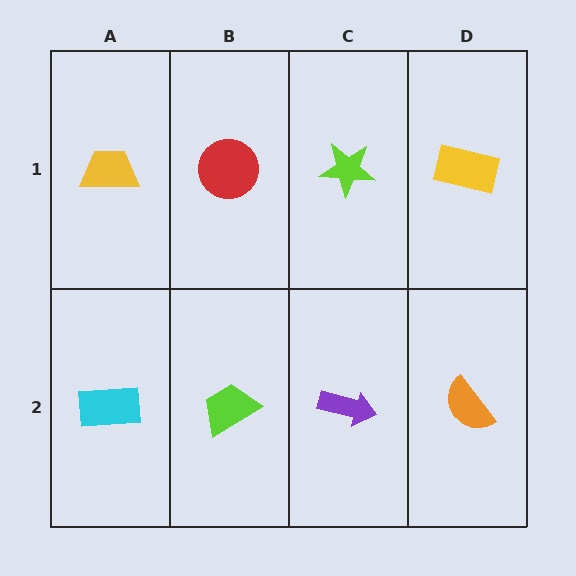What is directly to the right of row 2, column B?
A purple arrow.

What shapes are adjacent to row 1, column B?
A lime trapezoid (row 2, column B), a yellow trapezoid (row 1, column A), a lime star (row 1, column C).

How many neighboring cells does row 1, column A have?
2.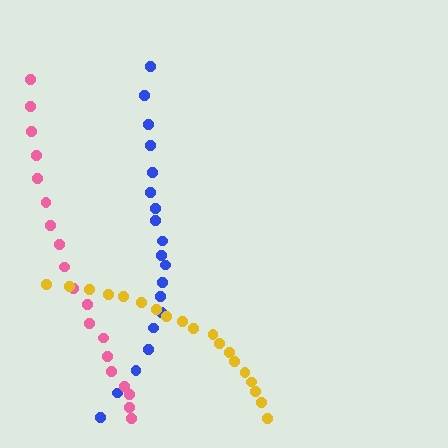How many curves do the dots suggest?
There are 3 distinct paths.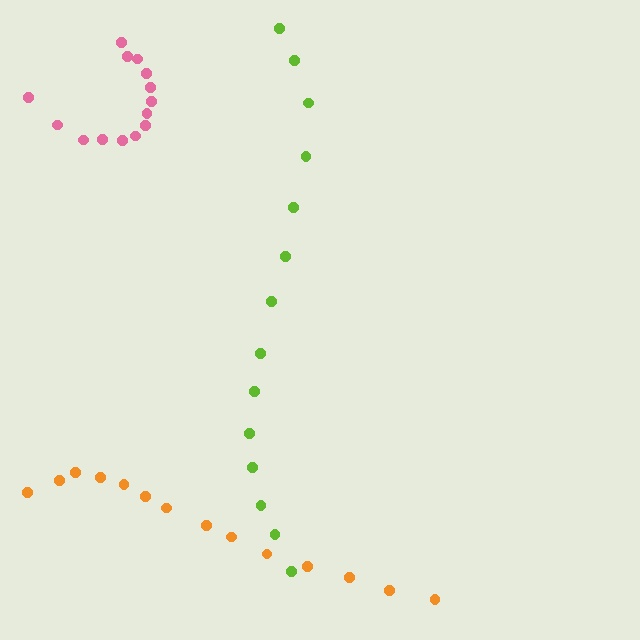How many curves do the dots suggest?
There are 3 distinct paths.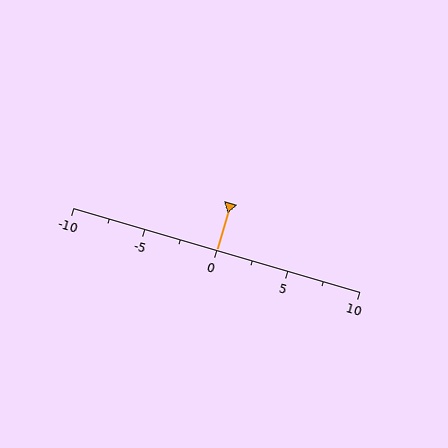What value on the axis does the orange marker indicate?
The marker indicates approximately 0.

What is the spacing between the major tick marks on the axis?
The major ticks are spaced 5 apart.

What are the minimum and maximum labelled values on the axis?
The axis runs from -10 to 10.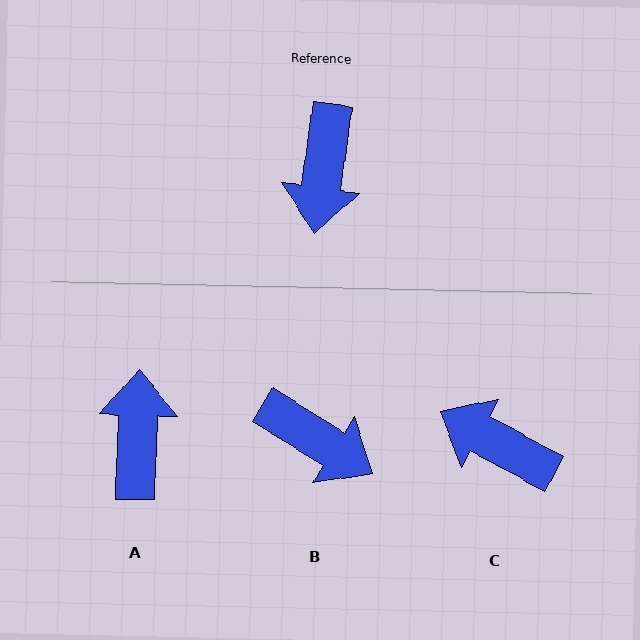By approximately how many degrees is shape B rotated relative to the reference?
Approximately 66 degrees counter-clockwise.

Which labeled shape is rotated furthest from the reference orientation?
A, about 174 degrees away.